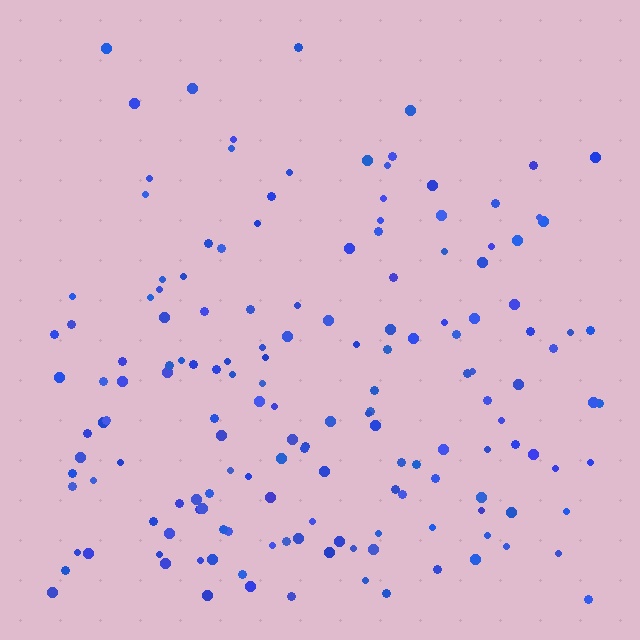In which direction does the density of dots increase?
From top to bottom, with the bottom side densest.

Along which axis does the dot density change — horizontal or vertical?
Vertical.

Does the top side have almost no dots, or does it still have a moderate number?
Still a moderate number, just noticeably fewer than the bottom.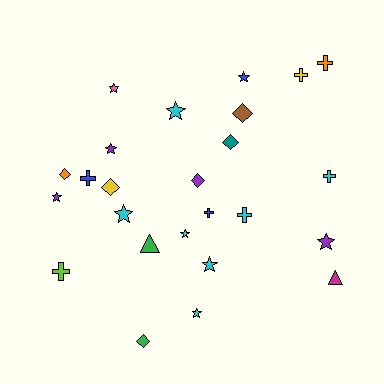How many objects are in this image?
There are 25 objects.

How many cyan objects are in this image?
There are 7 cyan objects.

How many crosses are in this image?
There are 7 crosses.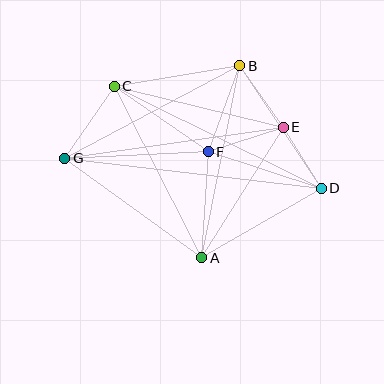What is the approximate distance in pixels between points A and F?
The distance between A and F is approximately 106 pixels.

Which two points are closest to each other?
Points D and E are closest to each other.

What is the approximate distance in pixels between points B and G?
The distance between B and G is approximately 198 pixels.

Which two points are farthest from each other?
Points D and G are farthest from each other.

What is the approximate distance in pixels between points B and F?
The distance between B and F is approximately 92 pixels.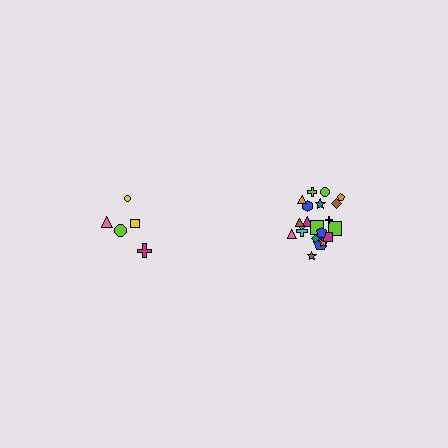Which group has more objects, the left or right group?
The right group.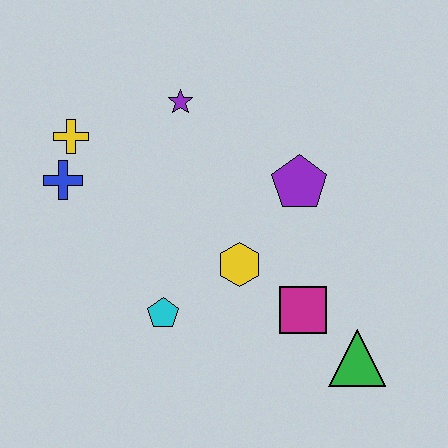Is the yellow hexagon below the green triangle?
No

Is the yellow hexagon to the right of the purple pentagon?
No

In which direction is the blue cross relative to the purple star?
The blue cross is to the left of the purple star.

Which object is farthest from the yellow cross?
The green triangle is farthest from the yellow cross.